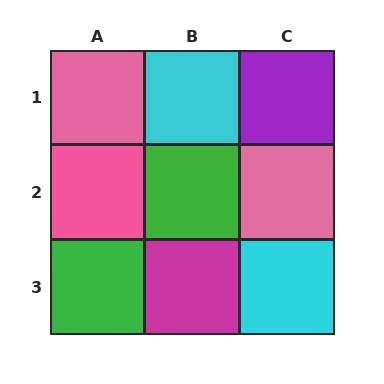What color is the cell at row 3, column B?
Magenta.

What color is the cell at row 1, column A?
Pink.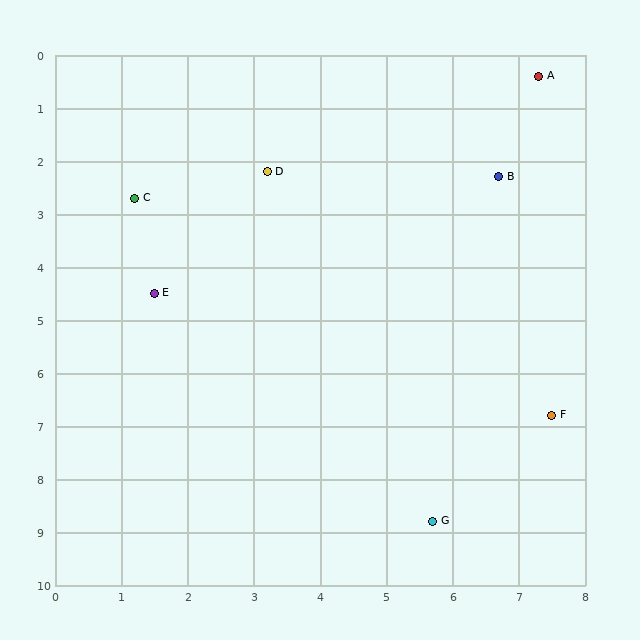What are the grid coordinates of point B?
Point B is at approximately (6.7, 2.3).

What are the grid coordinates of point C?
Point C is at approximately (1.2, 2.7).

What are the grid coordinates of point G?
Point G is at approximately (5.7, 8.8).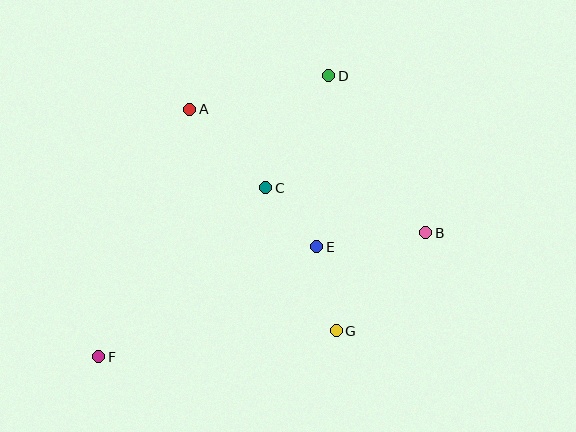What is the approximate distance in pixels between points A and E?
The distance between A and E is approximately 187 pixels.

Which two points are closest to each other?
Points C and E are closest to each other.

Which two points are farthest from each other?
Points D and F are farthest from each other.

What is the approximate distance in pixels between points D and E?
The distance between D and E is approximately 171 pixels.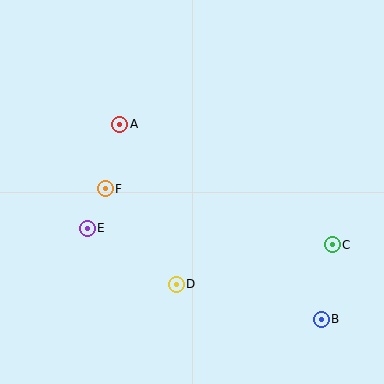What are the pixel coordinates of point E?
Point E is at (87, 228).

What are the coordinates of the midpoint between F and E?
The midpoint between F and E is at (96, 208).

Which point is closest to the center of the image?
Point F at (105, 189) is closest to the center.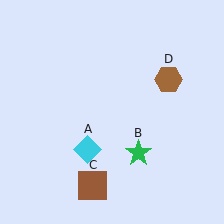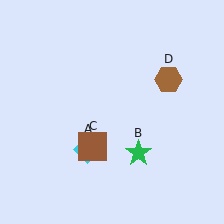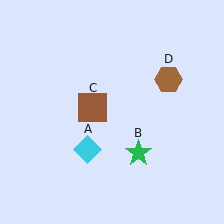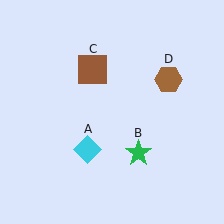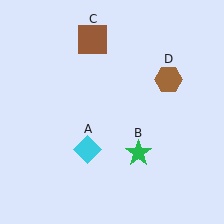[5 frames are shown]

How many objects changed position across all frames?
1 object changed position: brown square (object C).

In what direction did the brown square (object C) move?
The brown square (object C) moved up.